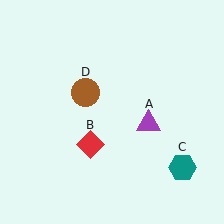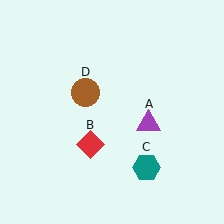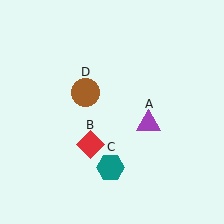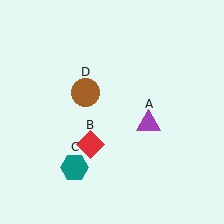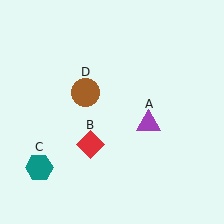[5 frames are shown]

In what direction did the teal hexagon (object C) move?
The teal hexagon (object C) moved left.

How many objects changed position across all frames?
1 object changed position: teal hexagon (object C).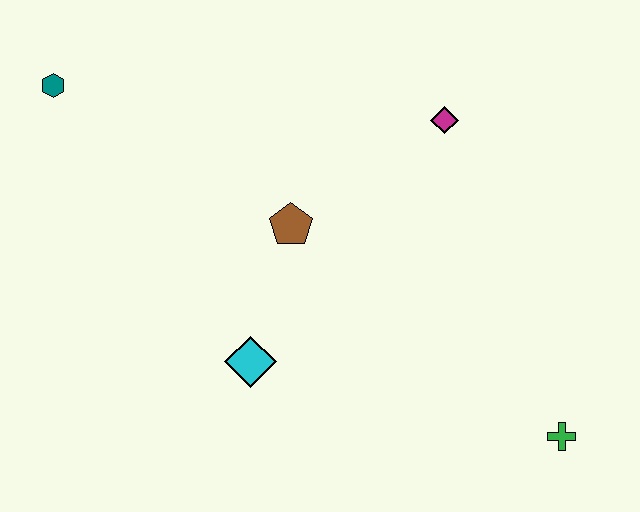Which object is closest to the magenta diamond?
The brown pentagon is closest to the magenta diamond.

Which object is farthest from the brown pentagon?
The green cross is farthest from the brown pentagon.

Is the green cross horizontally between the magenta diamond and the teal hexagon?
No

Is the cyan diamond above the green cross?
Yes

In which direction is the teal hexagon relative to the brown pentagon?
The teal hexagon is to the left of the brown pentagon.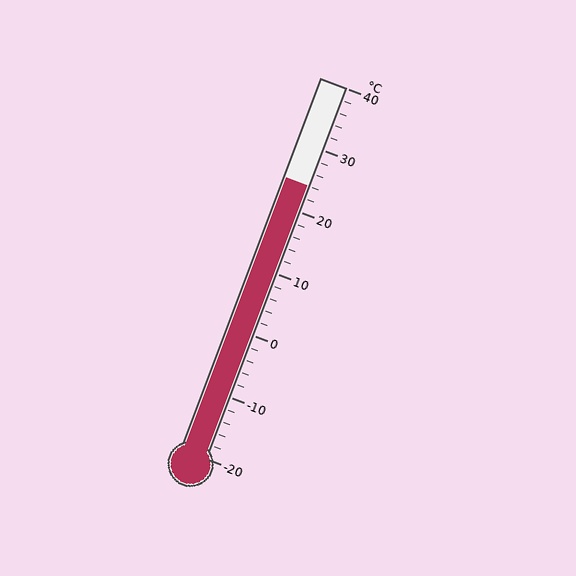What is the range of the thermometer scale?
The thermometer scale ranges from -20°C to 40°C.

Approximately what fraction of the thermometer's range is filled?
The thermometer is filled to approximately 75% of its range.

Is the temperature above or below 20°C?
The temperature is above 20°C.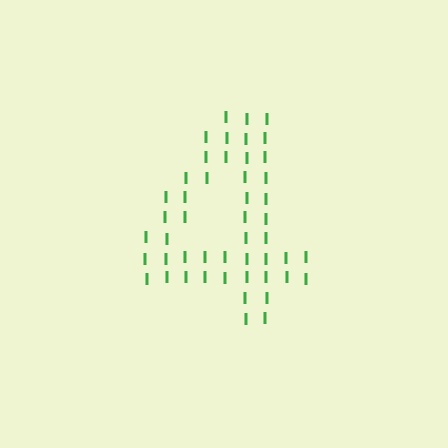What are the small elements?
The small elements are letter I's.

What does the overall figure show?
The overall figure shows the digit 4.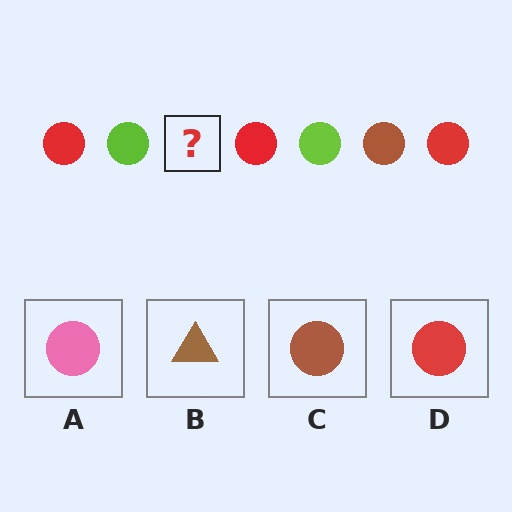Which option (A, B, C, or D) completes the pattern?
C.